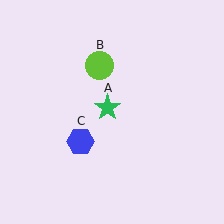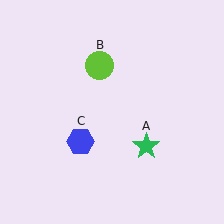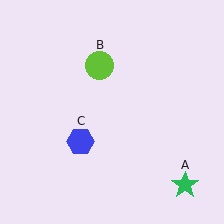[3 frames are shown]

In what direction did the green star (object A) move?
The green star (object A) moved down and to the right.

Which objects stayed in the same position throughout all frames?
Lime circle (object B) and blue hexagon (object C) remained stationary.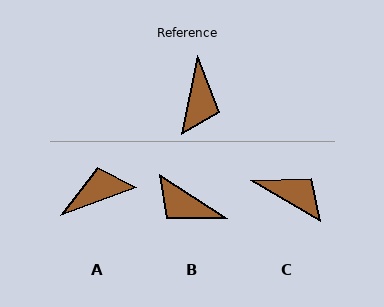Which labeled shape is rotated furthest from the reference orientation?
A, about 122 degrees away.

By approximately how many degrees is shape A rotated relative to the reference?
Approximately 122 degrees counter-clockwise.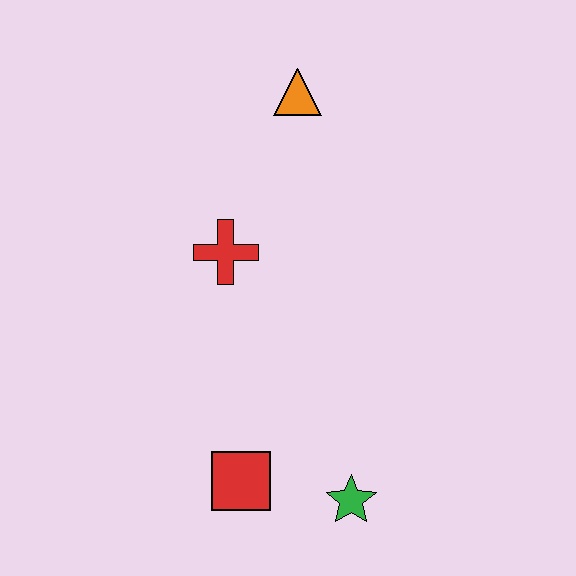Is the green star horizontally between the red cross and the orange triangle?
No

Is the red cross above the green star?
Yes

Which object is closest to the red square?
The green star is closest to the red square.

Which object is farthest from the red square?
The orange triangle is farthest from the red square.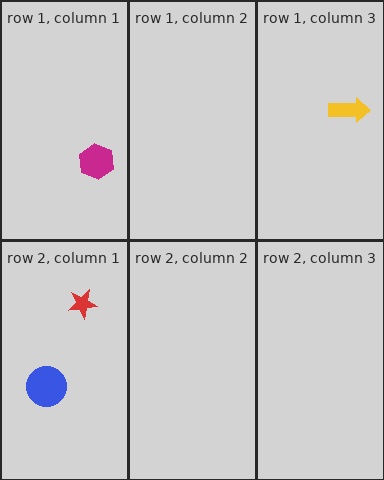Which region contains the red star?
The row 2, column 1 region.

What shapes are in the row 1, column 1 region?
The magenta hexagon.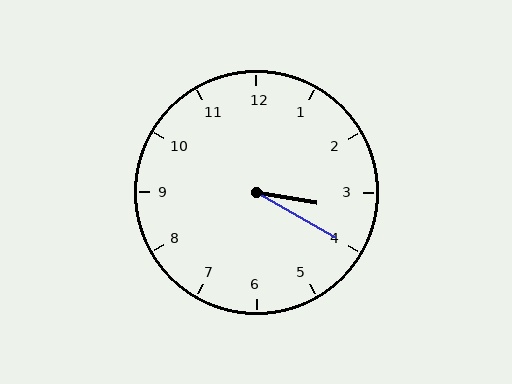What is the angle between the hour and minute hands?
Approximately 20 degrees.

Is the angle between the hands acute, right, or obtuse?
It is acute.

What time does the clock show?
3:20.